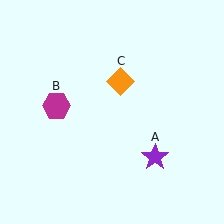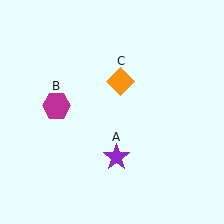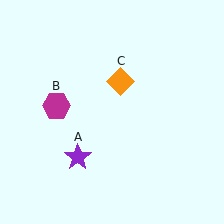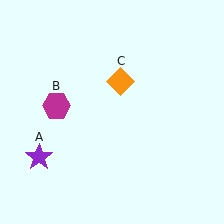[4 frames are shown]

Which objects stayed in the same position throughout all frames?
Magenta hexagon (object B) and orange diamond (object C) remained stationary.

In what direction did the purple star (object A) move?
The purple star (object A) moved left.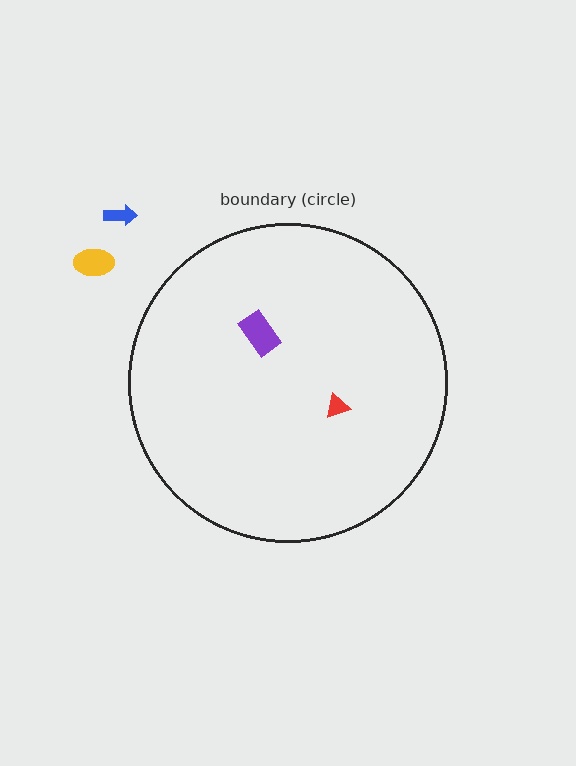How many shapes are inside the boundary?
2 inside, 2 outside.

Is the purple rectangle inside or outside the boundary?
Inside.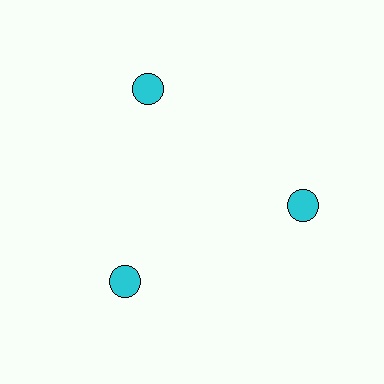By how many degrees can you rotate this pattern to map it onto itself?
The pattern maps onto itself every 120 degrees of rotation.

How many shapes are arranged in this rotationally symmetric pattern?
There are 3 shapes, arranged in 3 groups of 1.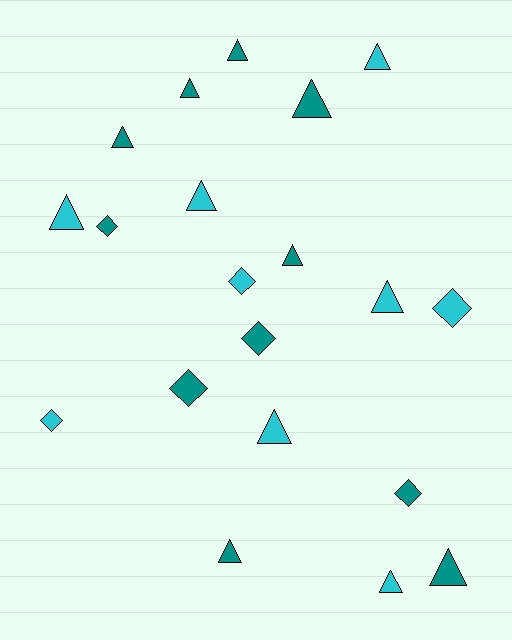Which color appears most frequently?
Teal, with 11 objects.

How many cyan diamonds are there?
There are 3 cyan diamonds.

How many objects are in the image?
There are 20 objects.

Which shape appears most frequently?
Triangle, with 13 objects.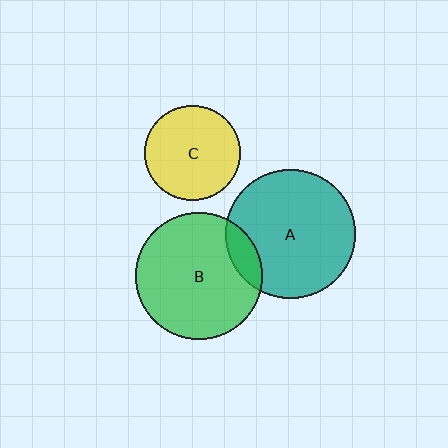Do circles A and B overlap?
Yes.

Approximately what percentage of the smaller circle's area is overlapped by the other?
Approximately 10%.